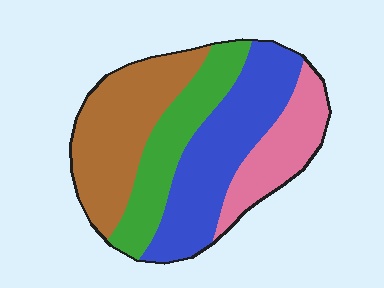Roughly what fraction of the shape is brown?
Brown covers 29% of the shape.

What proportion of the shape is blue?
Blue takes up about one third (1/3) of the shape.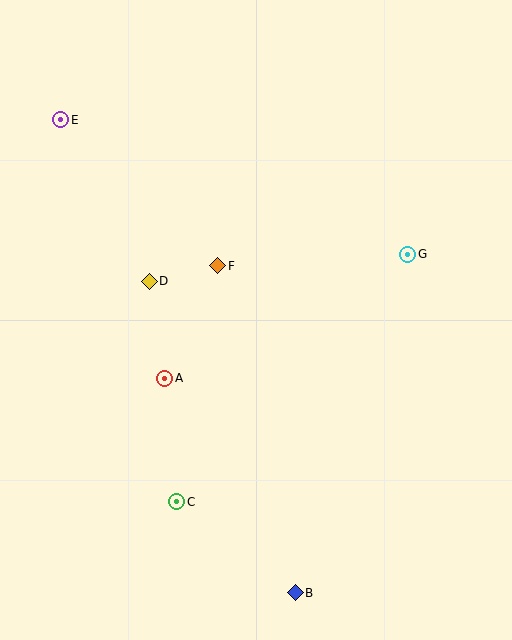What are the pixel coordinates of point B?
Point B is at (295, 593).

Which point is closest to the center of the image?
Point F at (218, 266) is closest to the center.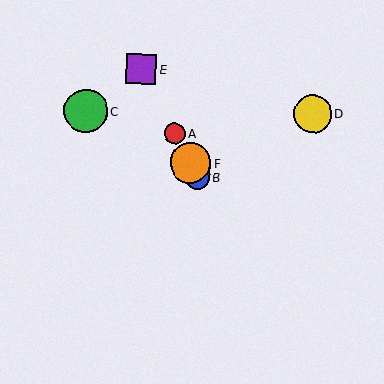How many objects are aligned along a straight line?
4 objects (A, B, E, F) are aligned along a straight line.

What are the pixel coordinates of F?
Object F is at (190, 163).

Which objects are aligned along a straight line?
Objects A, B, E, F are aligned along a straight line.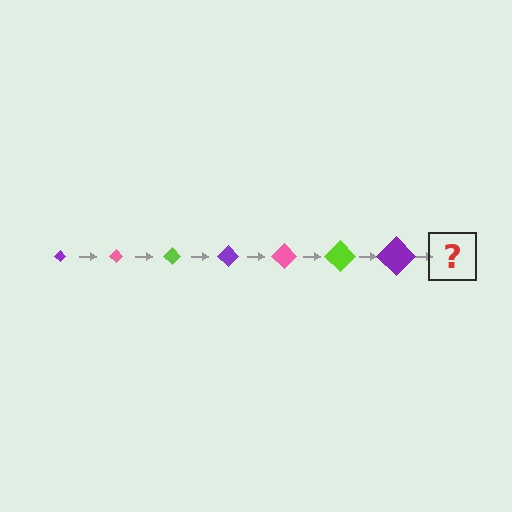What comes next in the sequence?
The next element should be a pink diamond, larger than the previous one.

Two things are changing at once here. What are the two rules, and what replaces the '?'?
The two rules are that the diamond grows larger each step and the color cycles through purple, pink, and lime. The '?' should be a pink diamond, larger than the previous one.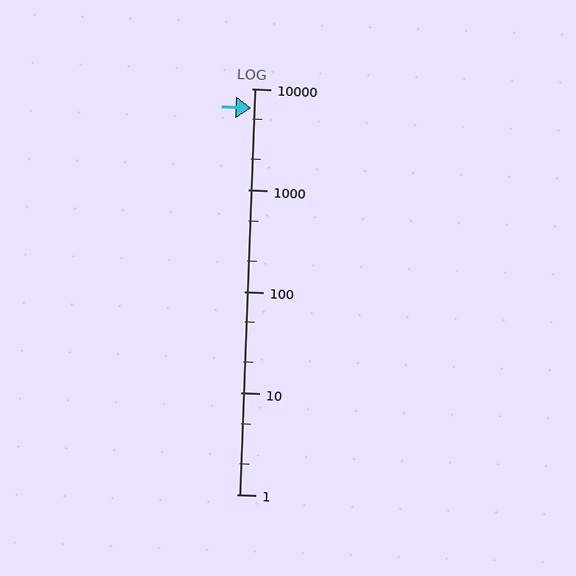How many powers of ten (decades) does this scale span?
The scale spans 4 decades, from 1 to 10000.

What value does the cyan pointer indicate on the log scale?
The pointer indicates approximately 6400.